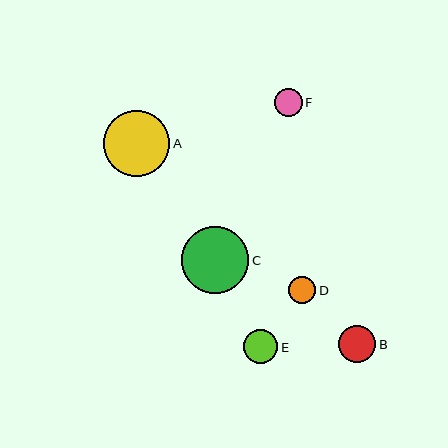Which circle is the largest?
Circle C is the largest with a size of approximately 67 pixels.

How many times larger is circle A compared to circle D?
Circle A is approximately 2.5 times the size of circle D.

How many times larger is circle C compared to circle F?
Circle C is approximately 2.4 times the size of circle F.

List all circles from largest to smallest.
From largest to smallest: C, A, B, E, F, D.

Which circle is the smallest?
Circle D is the smallest with a size of approximately 27 pixels.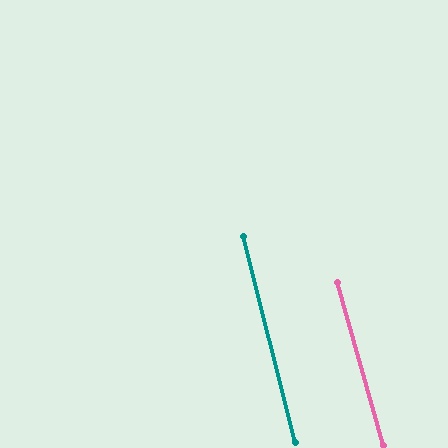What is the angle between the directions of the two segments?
Approximately 2 degrees.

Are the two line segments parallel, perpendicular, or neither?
Parallel — their directions differ by only 1.6°.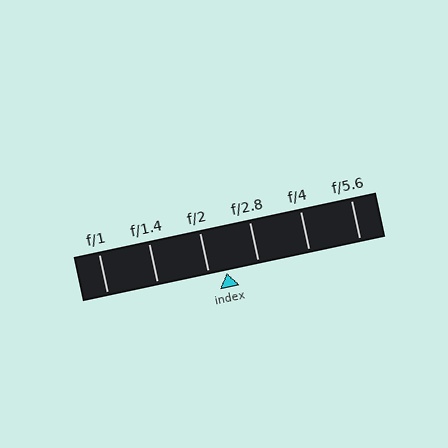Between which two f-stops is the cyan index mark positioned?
The index mark is between f/2 and f/2.8.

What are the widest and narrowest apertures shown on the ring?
The widest aperture shown is f/1 and the narrowest is f/5.6.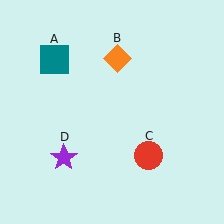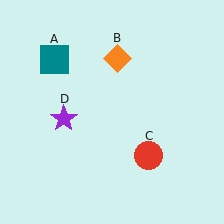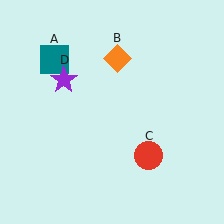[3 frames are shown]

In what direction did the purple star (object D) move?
The purple star (object D) moved up.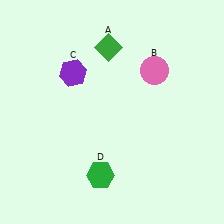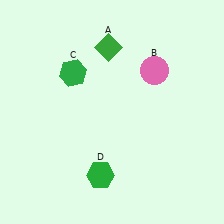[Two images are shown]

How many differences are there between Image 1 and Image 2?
There is 1 difference between the two images.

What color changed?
The hexagon (C) changed from purple in Image 1 to green in Image 2.